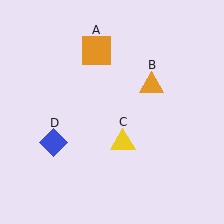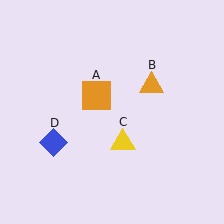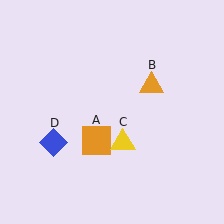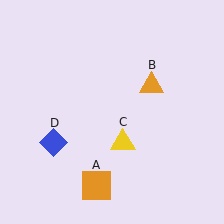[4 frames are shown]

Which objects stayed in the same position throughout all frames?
Orange triangle (object B) and yellow triangle (object C) and blue diamond (object D) remained stationary.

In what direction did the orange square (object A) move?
The orange square (object A) moved down.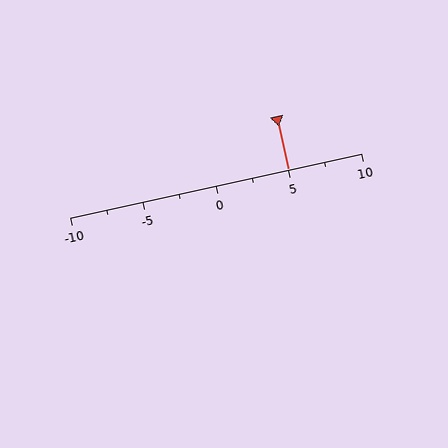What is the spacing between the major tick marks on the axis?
The major ticks are spaced 5 apart.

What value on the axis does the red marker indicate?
The marker indicates approximately 5.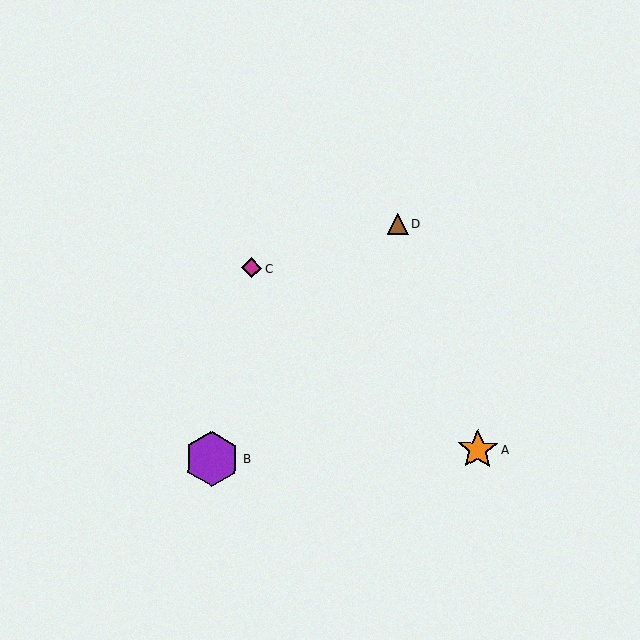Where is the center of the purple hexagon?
The center of the purple hexagon is at (212, 459).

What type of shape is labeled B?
Shape B is a purple hexagon.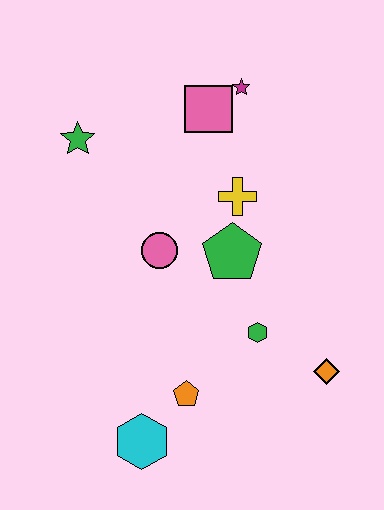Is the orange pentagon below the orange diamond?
Yes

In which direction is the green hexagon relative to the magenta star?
The green hexagon is below the magenta star.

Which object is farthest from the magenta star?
The cyan hexagon is farthest from the magenta star.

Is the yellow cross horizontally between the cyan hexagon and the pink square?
No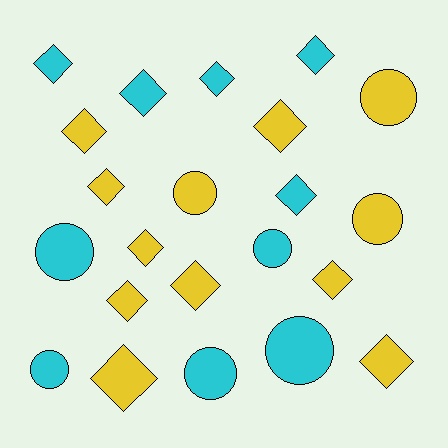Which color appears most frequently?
Yellow, with 12 objects.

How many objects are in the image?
There are 22 objects.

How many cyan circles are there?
There are 5 cyan circles.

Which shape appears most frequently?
Diamond, with 14 objects.